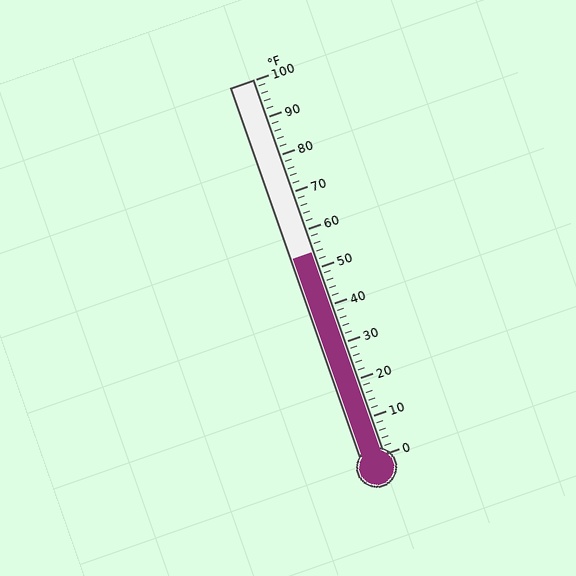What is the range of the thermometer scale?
The thermometer scale ranges from 0°F to 100°F.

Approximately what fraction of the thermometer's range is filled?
The thermometer is filled to approximately 55% of its range.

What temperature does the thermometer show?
The thermometer shows approximately 54°F.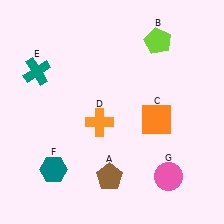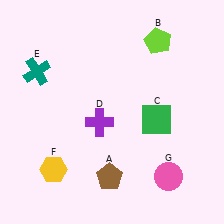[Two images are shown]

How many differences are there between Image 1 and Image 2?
There are 3 differences between the two images.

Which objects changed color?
C changed from orange to green. D changed from orange to purple. F changed from teal to yellow.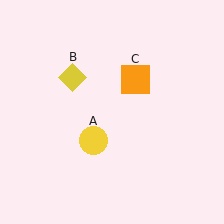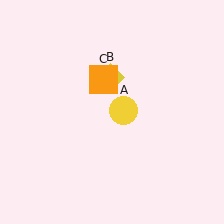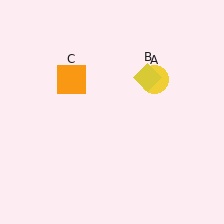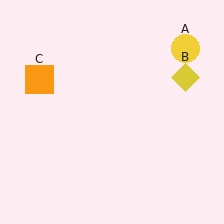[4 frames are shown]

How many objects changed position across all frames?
3 objects changed position: yellow circle (object A), yellow diamond (object B), orange square (object C).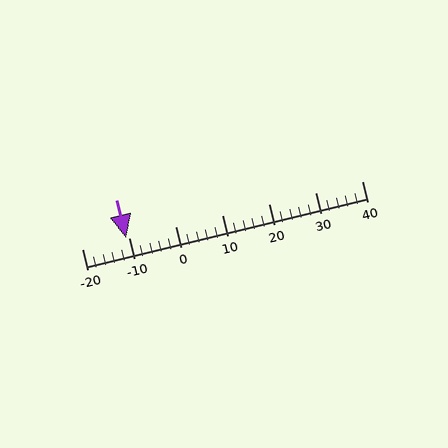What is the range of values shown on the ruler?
The ruler shows values from -20 to 40.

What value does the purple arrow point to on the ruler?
The purple arrow points to approximately -10.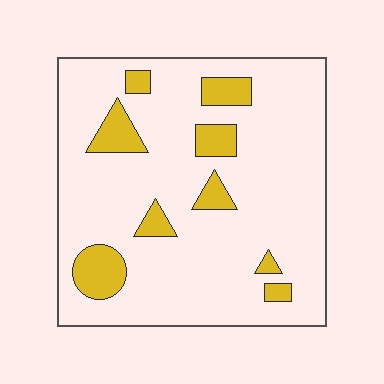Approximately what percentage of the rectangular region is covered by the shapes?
Approximately 15%.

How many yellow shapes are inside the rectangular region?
9.